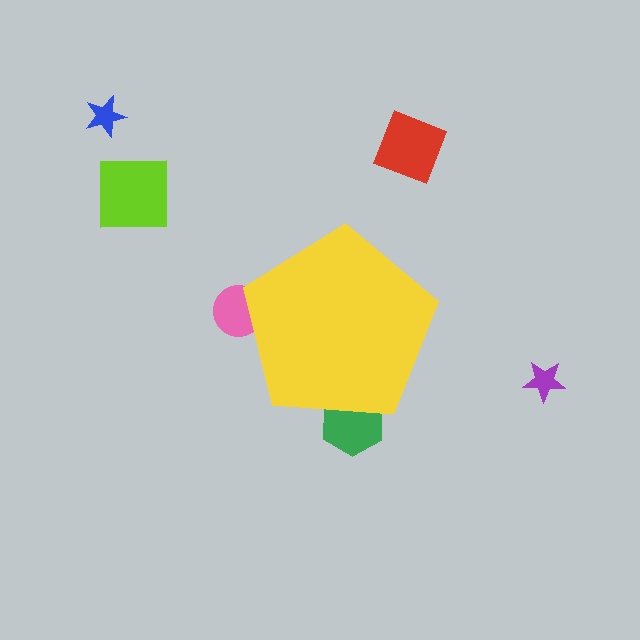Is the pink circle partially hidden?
Yes, the pink circle is partially hidden behind the yellow pentagon.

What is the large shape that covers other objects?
A yellow pentagon.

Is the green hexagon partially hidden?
Yes, the green hexagon is partially hidden behind the yellow pentagon.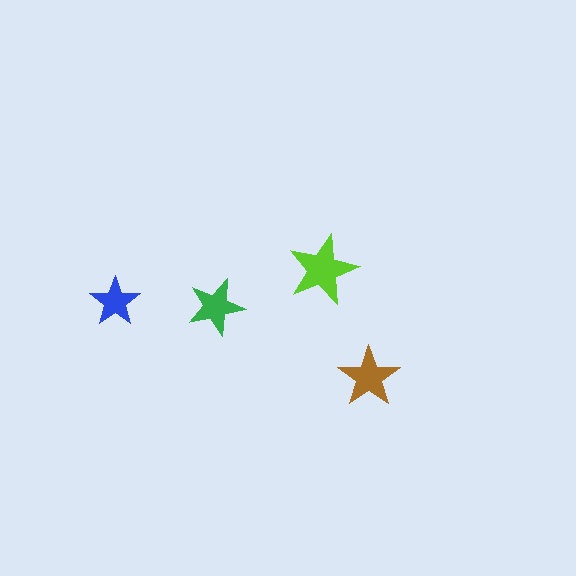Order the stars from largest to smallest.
the lime one, the brown one, the green one, the blue one.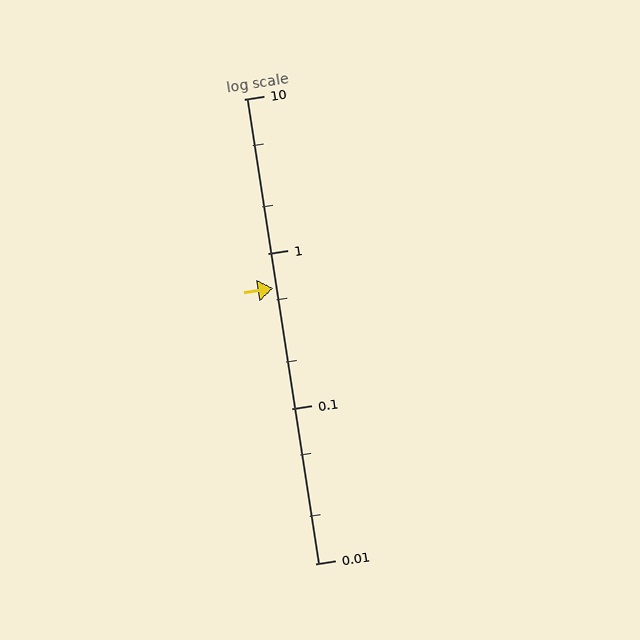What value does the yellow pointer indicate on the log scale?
The pointer indicates approximately 0.6.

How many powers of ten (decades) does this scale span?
The scale spans 3 decades, from 0.01 to 10.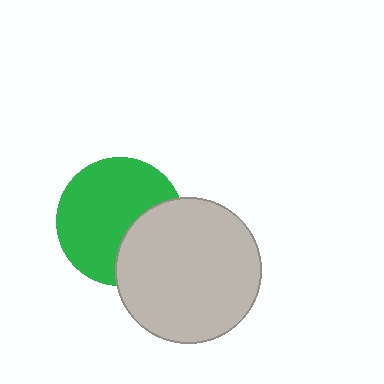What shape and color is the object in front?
The object in front is a light gray circle.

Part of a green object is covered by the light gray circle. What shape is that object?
It is a circle.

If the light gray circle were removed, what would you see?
You would see the complete green circle.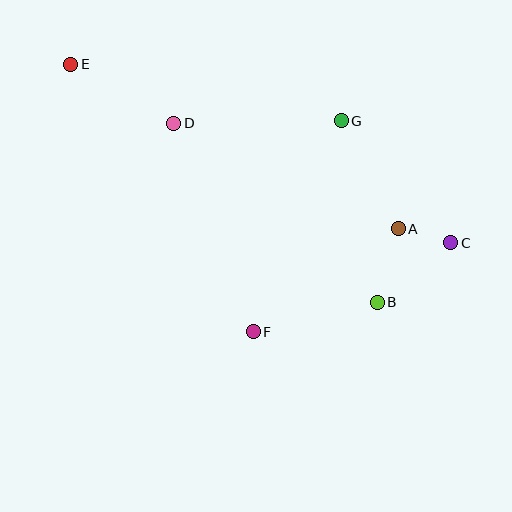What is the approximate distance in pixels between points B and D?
The distance between B and D is approximately 271 pixels.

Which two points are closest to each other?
Points A and C are closest to each other.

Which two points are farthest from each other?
Points C and E are farthest from each other.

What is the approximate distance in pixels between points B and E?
The distance between B and E is approximately 388 pixels.